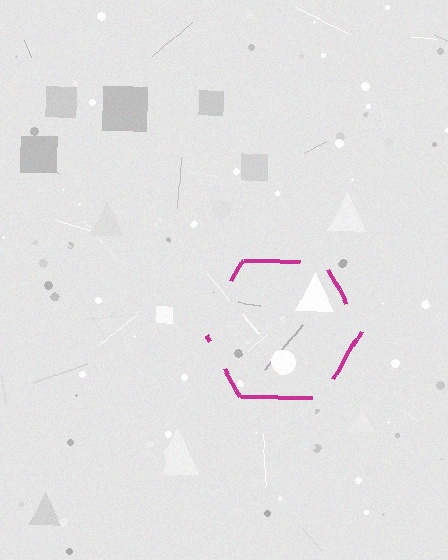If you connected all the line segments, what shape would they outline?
They would outline a hexagon.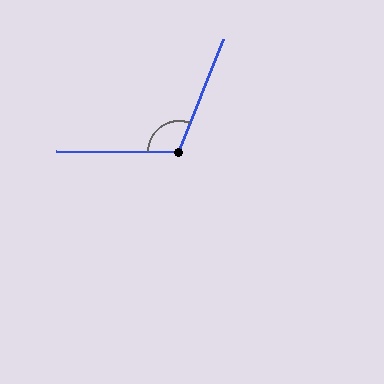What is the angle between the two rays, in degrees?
Approximately 111 degrees.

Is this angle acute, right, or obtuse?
It is obtuse.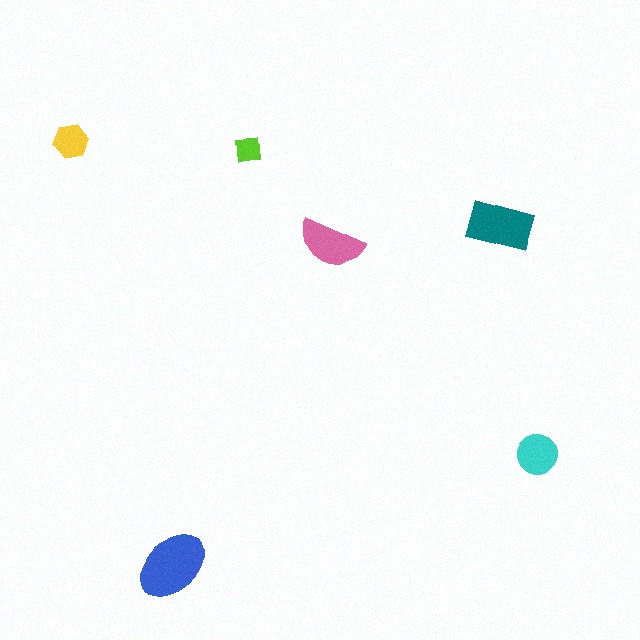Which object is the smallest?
The lime square.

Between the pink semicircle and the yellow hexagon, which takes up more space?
The pink semicircle.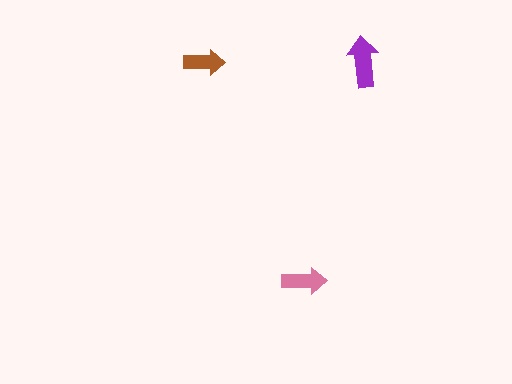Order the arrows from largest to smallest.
the purple one, the pink one, the brown one.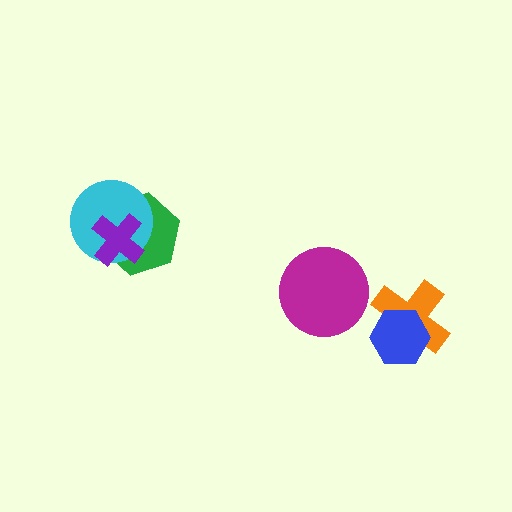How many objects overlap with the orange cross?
1 object overlaps with the orange cross.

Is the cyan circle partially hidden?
Yes, it is partially covered by another shape.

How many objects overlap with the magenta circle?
0 objects overlap with the magenta circle.